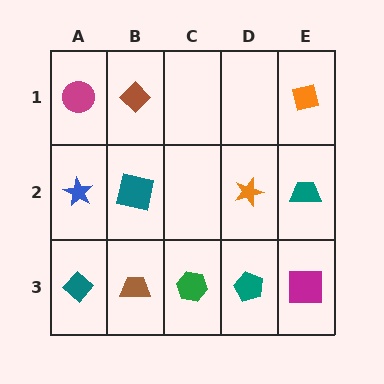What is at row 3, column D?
A teal pentagon.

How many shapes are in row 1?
3 shapes.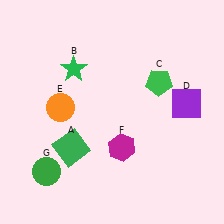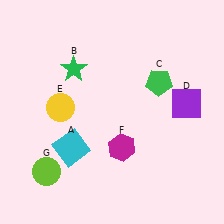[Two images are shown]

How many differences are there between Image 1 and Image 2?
There are 3 differences between the two images.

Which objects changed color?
A changed from green to cyan. E changed from orange to yellow. G changed from green to lime.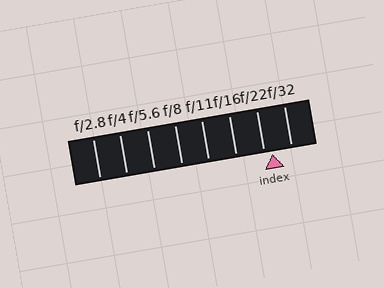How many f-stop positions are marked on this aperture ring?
There are 8 f-stop positions marked.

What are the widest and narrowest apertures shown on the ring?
The widest aperture shown is f/2.8 and the narrowest is f/32.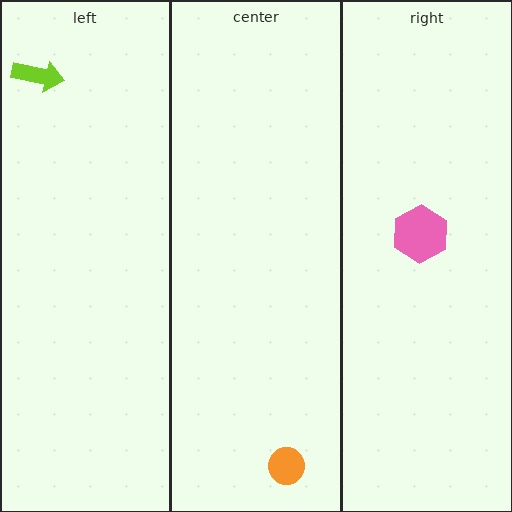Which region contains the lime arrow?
The left region.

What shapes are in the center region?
The orange circle.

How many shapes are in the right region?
1.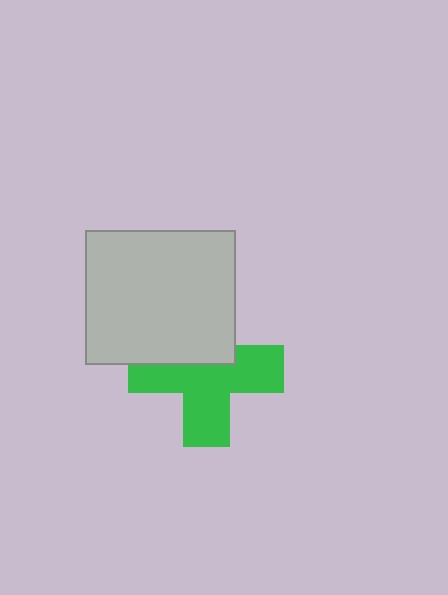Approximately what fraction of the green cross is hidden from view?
Roughly 37% of the green cross is hidden behind the light gray rectangle.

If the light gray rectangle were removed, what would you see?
You would see the complete green cross.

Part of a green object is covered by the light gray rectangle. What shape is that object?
It is a cross.